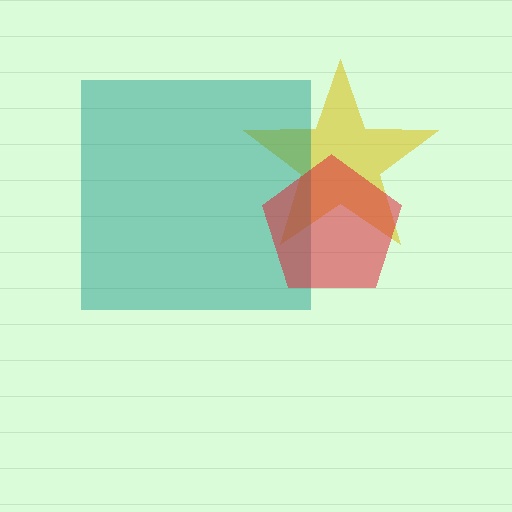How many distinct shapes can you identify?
There are 3 distinct shapes: a yellow star, a teal square, a red pentagon.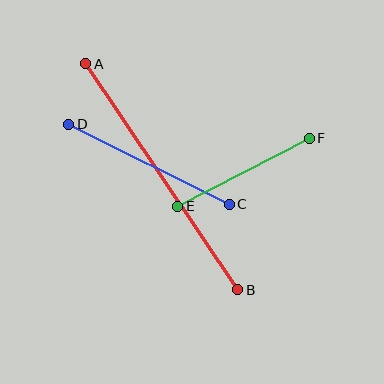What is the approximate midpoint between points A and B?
The midpoint is at approximately (162, 177) pixels.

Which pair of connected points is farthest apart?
Points A and B are farthest apart.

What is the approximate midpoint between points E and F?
The midpoint is at approximately (243, 172) pixels.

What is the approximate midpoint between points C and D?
The midpoint is at approximately (149, 164) pixels.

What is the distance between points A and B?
The distance is approximately 272 pixels.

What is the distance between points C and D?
The distance is approximately 179 pixels.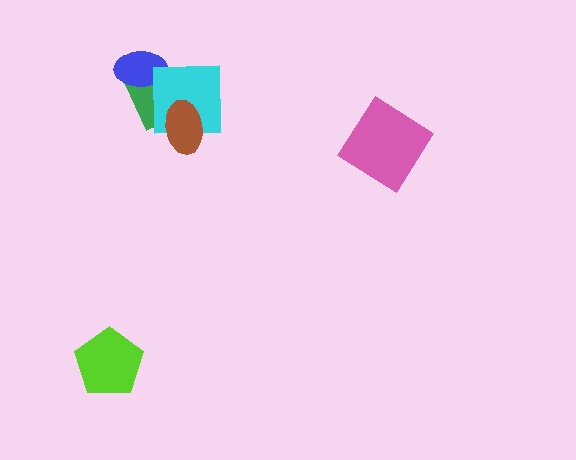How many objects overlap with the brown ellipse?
2 objects overlap with the brown ellipse.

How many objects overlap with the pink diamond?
0 objects overlap with the pink diamond.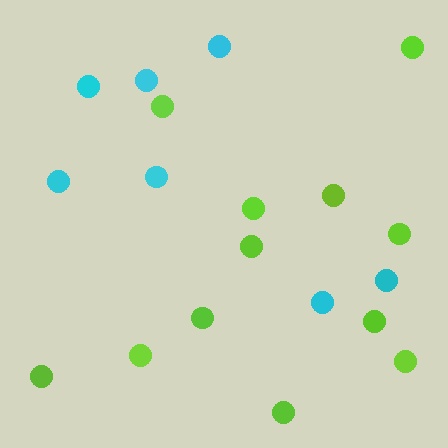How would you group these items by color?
There are 2 groups: one group of cyan circles (7) and one group of lime circles (12).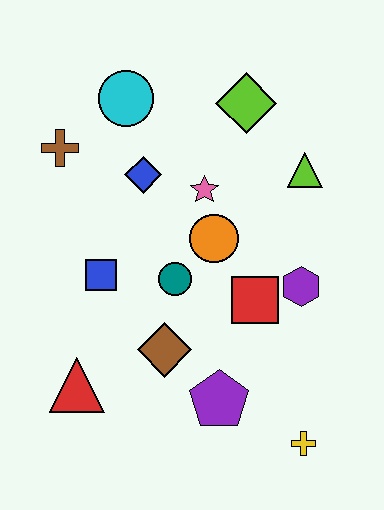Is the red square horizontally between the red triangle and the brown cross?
No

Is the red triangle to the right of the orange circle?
No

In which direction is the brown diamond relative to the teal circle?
The brown diamond is below the teal circle.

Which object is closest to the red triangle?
The brown diamond is closest to the red triangle.